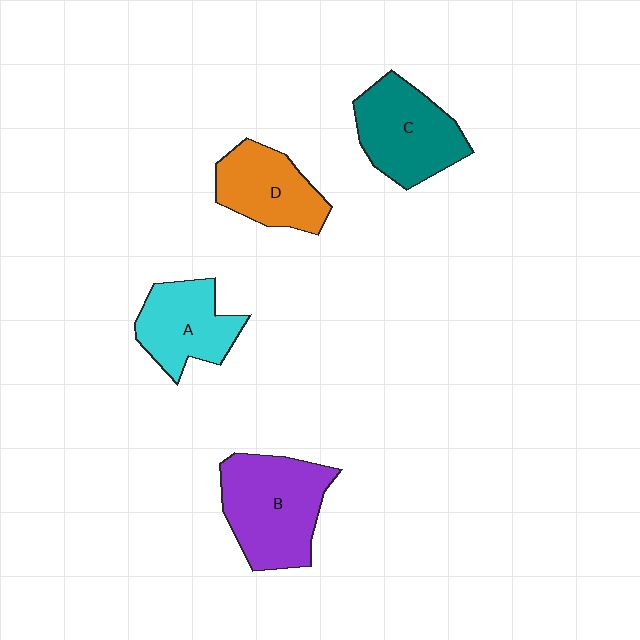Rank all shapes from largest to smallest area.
From largest to smallest: B (purple), C (teal), A (cyan), D (orange).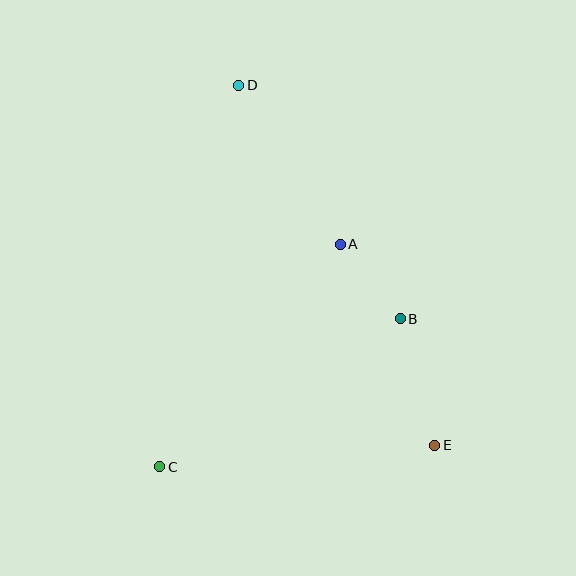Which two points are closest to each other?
Points A and B are closest to each other.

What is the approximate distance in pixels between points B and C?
The distance between B and C is approximately 282 pixels.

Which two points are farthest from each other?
Points D and E are farthest from each other.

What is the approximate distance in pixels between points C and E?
The distance between C and E is approximately 276 pixels.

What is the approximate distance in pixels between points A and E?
The distance between A and E is approximately 222 pixels.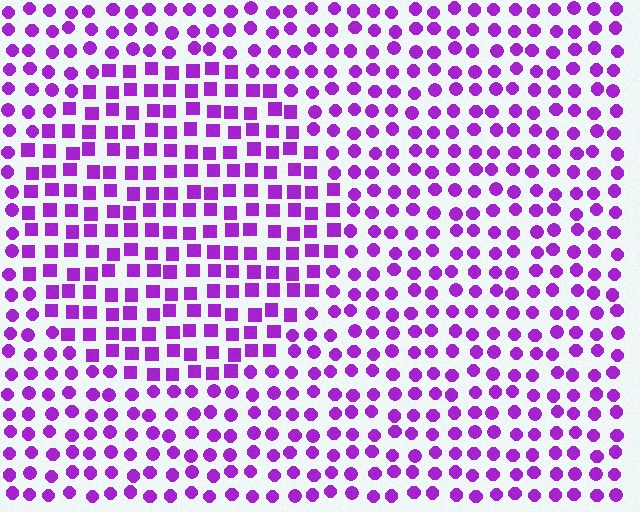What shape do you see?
I see a circle.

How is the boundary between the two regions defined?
The boundary is defined by a change in element shape: squares inside vs. circles outside. All elements share the same color and spacing.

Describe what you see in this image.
The image is filled with small purple elements arranged in a uniform grid. A circle-shaped region contains squares, while the surrounding area contains circles. The boundary is defined purely by the change in element shape.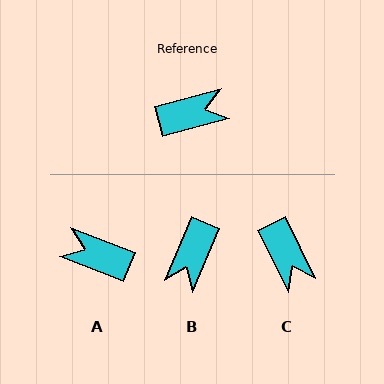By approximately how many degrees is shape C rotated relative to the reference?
Approximately 78 degrees clockwise.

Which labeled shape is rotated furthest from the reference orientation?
A, about 144 degrees away.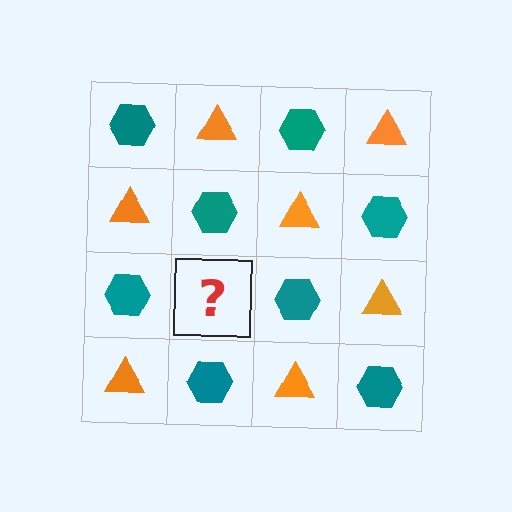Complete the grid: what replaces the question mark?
The question mark should be replaced with an orange triangle.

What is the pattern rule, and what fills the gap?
The rule is that it alternates teal hexagon and orange triangle in a checkerboard pattern. The gap should be filled with an orange triangle.